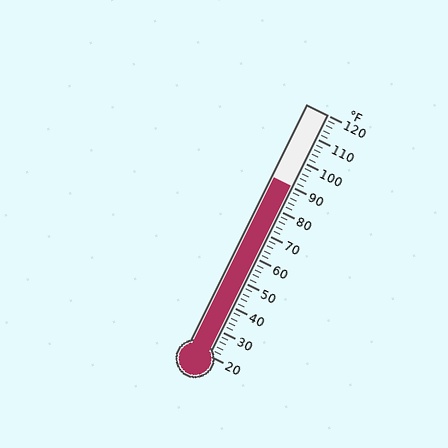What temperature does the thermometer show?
The thermometer shows approximately 90°F.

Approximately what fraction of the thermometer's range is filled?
The thermometer is filled to approximately 70% of its range.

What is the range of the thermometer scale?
The thermometer scale ranges from 20°F to 120°F.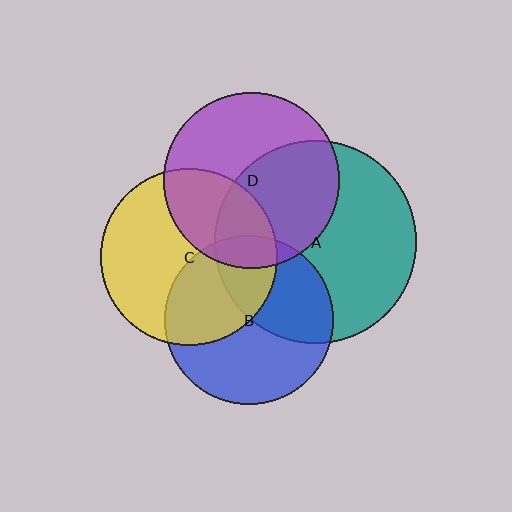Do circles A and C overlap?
Yes.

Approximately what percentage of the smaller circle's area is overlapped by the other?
Approximately 25%.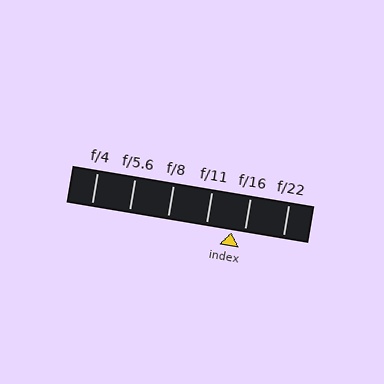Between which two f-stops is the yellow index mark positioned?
The index mark is between f/11 and f/16.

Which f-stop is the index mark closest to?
The index mark is closest to f/16.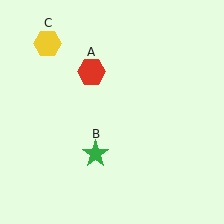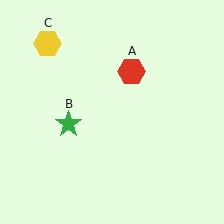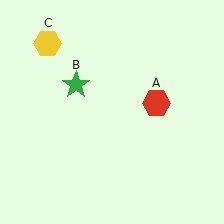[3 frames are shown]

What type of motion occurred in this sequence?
The red hexagon (object A), green star (object B) rotated clockwise around the center of the scene.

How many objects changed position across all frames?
2 objects changed position: red hexagon (object A), green star (object B).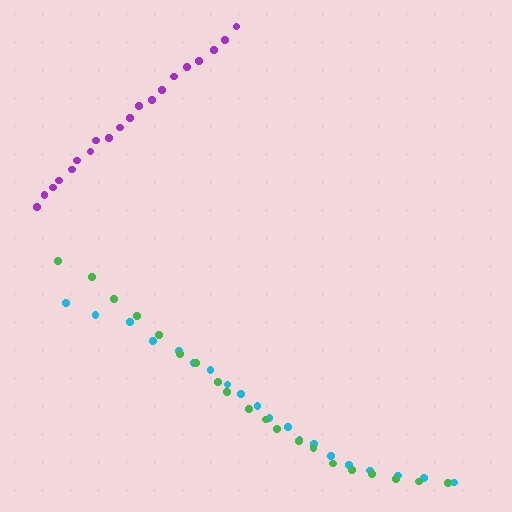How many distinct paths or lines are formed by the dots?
There are 3 distinct paths.